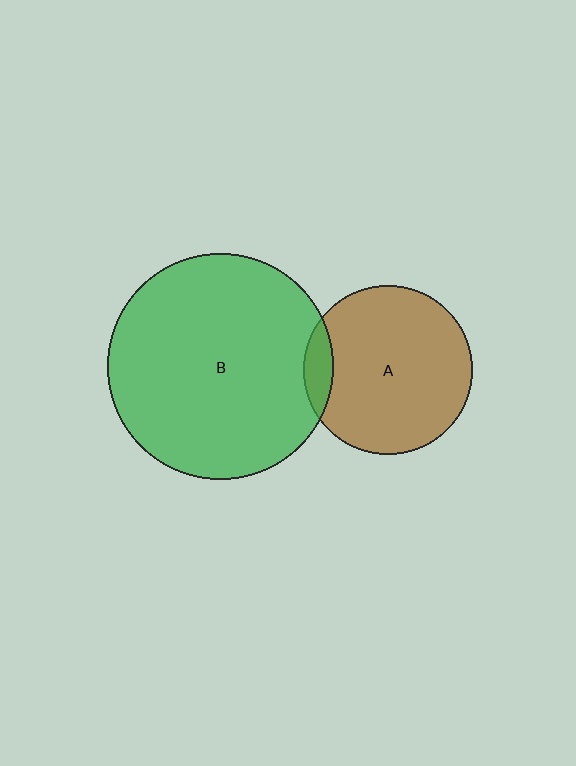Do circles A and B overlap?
Yes.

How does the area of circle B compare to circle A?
Approximately 1.8 times.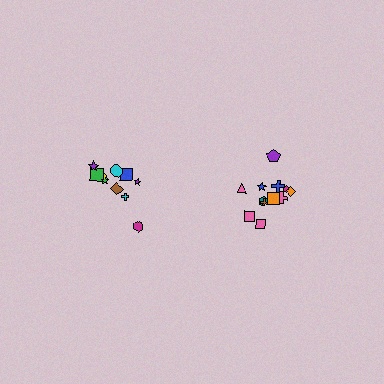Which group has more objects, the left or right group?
The right group.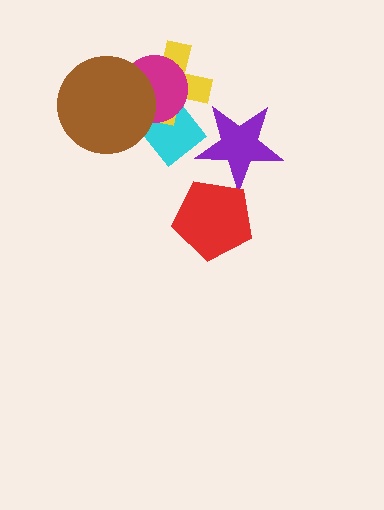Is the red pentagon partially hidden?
No, no other shape covers it.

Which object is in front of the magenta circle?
The brown circle is in front of the magenta circle.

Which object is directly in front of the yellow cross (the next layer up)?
The magenta circle is directly in front of the yellow cross.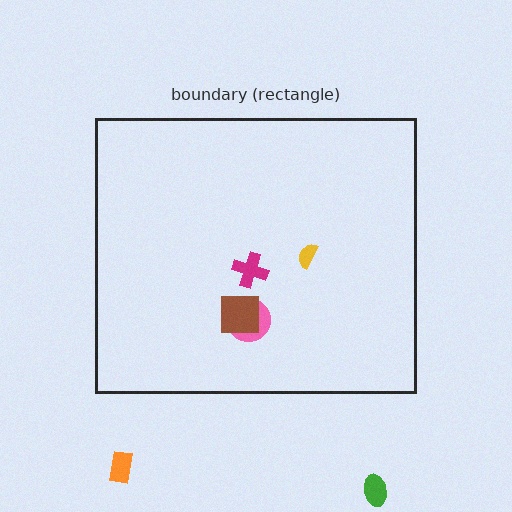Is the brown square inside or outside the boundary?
Inside.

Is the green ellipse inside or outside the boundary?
Outside.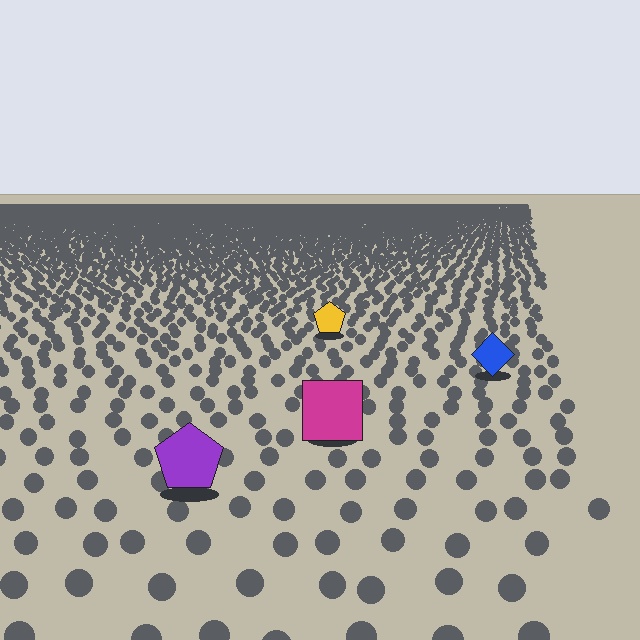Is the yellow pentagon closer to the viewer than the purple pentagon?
No. The purple pentagon is closer — you can tell from the texture gradient: the ground texture is coarser near it.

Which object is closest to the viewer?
The purple pentagon is closest. The texture marks near it are larger and more spread out.